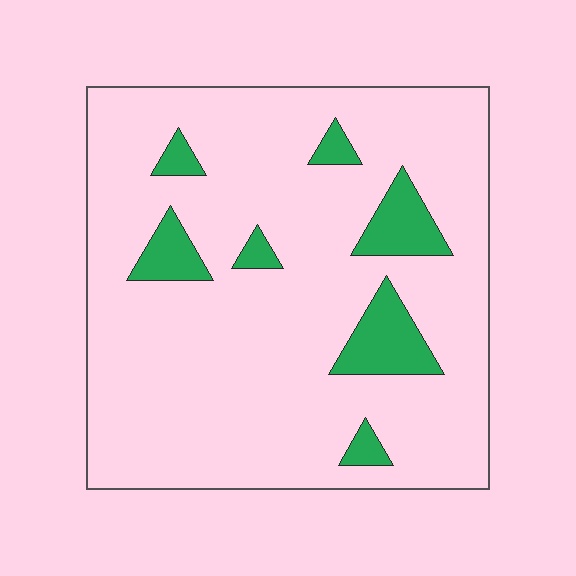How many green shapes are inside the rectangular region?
7.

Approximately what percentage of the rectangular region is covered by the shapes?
Approximately 10%.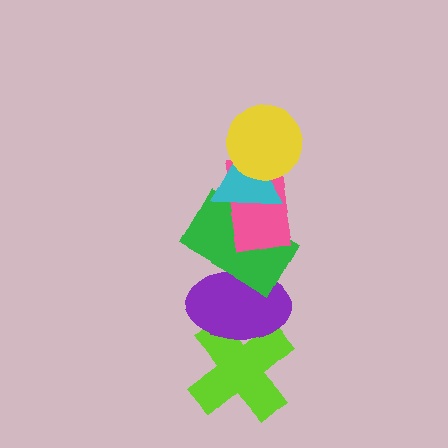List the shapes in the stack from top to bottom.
From top to bottom: the yellow circle, the cyan triangle, the pink rectangle, the green rectangle, the purple ellipse, the lime cross.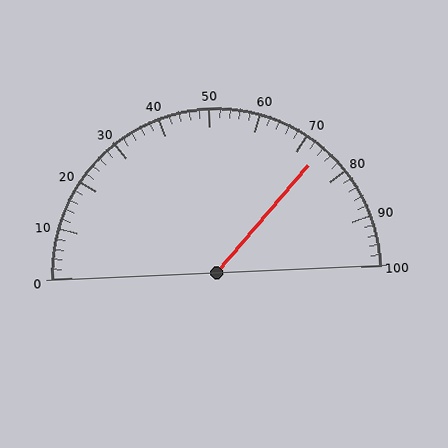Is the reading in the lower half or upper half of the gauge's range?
The reading is in the upper half of the range (0 to 100).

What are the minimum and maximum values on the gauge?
The gauge ranges from 0 to 100.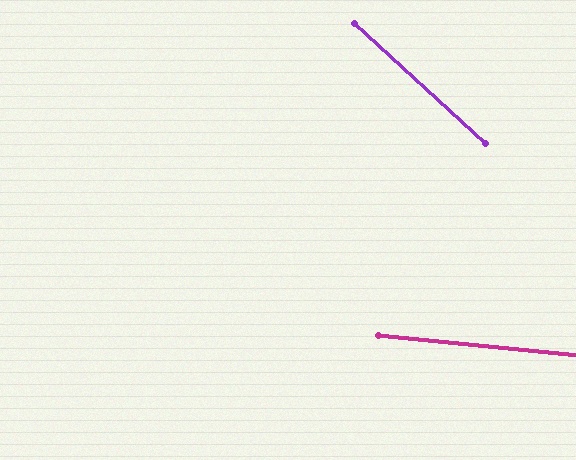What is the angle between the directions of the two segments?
Approximately 37 degrees.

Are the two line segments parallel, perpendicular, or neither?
Neither parallel nor perpendicular — they differ by about 37°.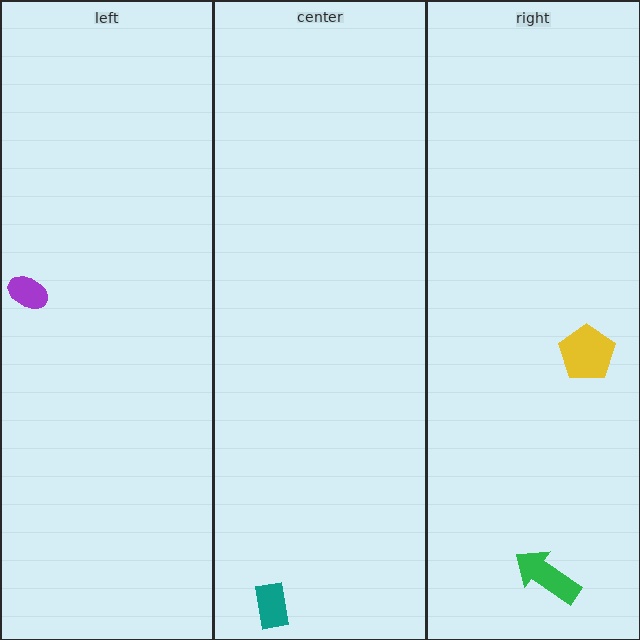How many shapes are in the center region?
1.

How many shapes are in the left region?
1.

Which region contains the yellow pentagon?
The right region.